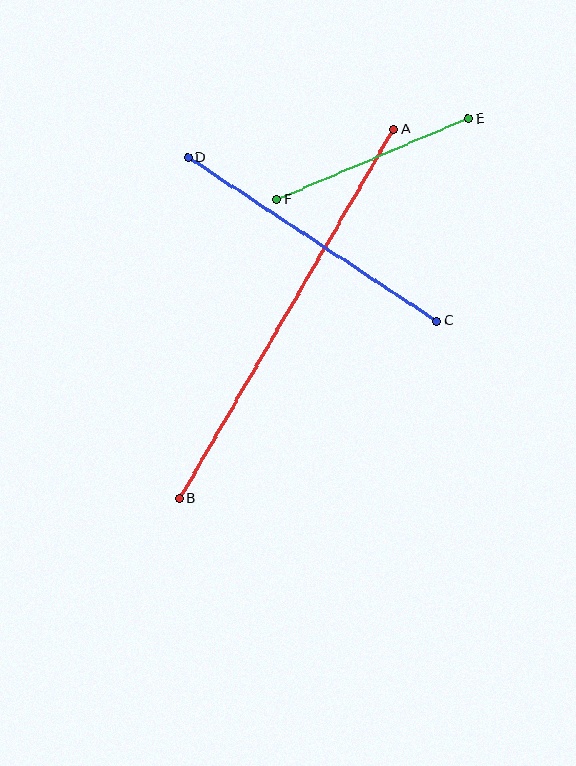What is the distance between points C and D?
The distance is approximately 298 pixels.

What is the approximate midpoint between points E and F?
The midpoint is at approximately (373, 159) pixels.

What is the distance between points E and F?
The distance is approximately 208 pixels.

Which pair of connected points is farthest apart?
Points A and B are farthest apart.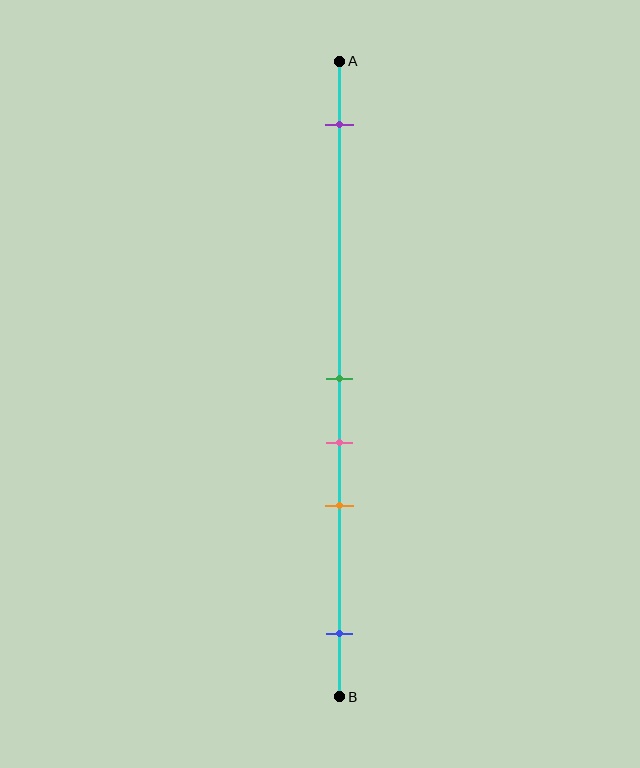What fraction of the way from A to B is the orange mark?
The orange mark is approximately 70% (0.7) of the way from A to B.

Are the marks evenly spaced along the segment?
No, the marks are not evenly spaced.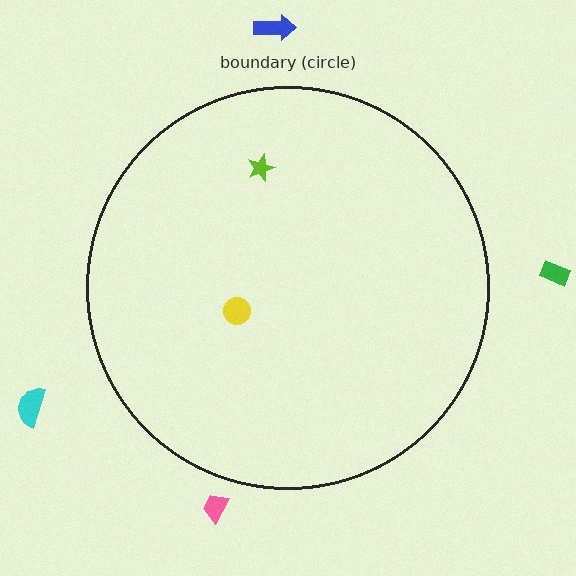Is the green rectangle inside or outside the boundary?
Outside.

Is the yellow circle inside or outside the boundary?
Inside.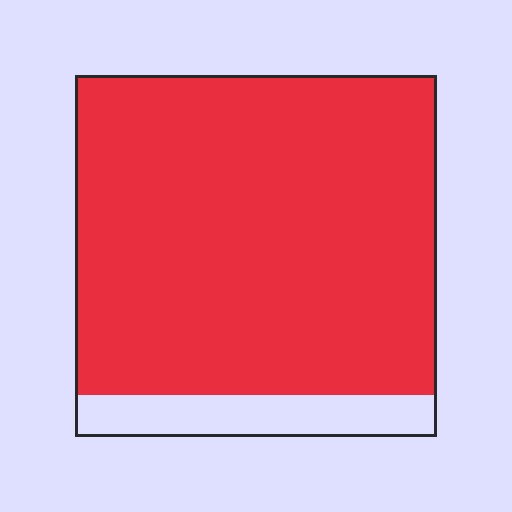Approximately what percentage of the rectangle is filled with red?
Approximately 90%.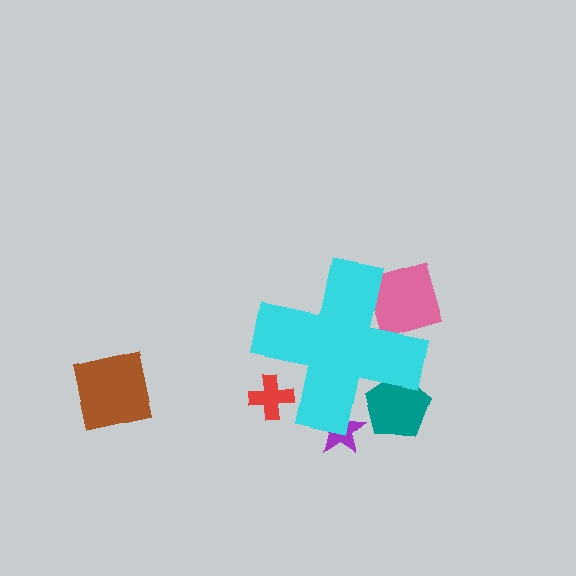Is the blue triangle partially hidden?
Yes, the blue triangle is partially hidden behind the cyan cross.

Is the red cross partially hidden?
Yes, the red cross is partially hidden behind the cyan cross.